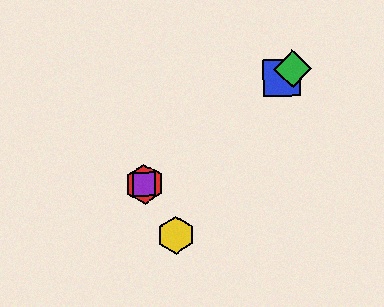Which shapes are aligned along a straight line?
The red hexagon, the blue square, the green diamond, the purple square are aligned along a straight line.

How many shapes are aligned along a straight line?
4 shapes (the red hexagon, the blue square, the green diamond, the purple square) are aligned along a straight line.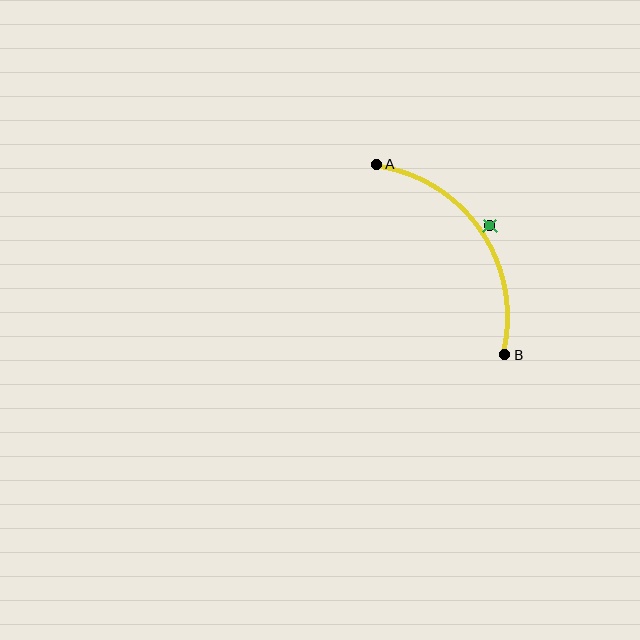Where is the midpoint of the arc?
The arc midpoint is the point on the curve farthest from the straight line joining A and B. It sits above and to the right of that line.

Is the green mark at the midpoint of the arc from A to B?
No — the green mark does not lie on the arc at all. It sits slightly outside the curve.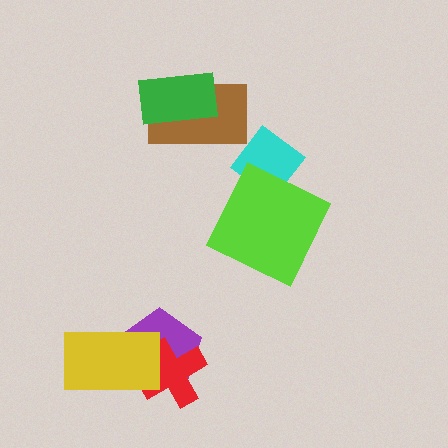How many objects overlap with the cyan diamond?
1 object overlaps with the cyan diamond.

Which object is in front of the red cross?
The yellow rectangle is in front of the red cross.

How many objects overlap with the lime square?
1 object overlaps with the lime square.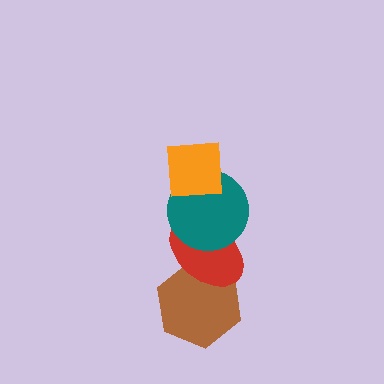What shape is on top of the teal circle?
The orange square is on top of the teal circle.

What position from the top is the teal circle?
The teal circle is 2nd from the top.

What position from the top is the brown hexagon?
The brown hexagon is 4th from the top.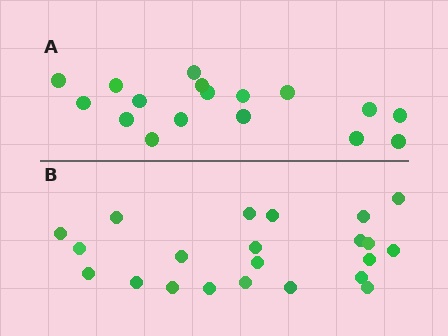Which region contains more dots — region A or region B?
Region B (the bottom region) has more dots.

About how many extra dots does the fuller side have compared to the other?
Region B has about 5 more dots than region A.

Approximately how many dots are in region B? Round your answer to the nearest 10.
About 20 dots. (The exact count is 22, which rounds to 20.)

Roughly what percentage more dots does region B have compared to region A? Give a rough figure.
About 30% more.